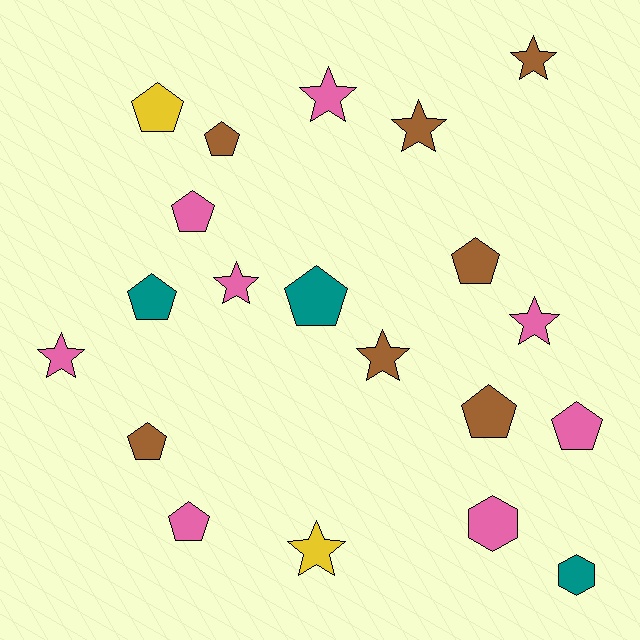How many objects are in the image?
There are 20 objects.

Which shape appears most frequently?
Pentagon, with 10 objects.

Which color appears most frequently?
Pink, with 8 objects.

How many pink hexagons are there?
There is 1 pink hexagon.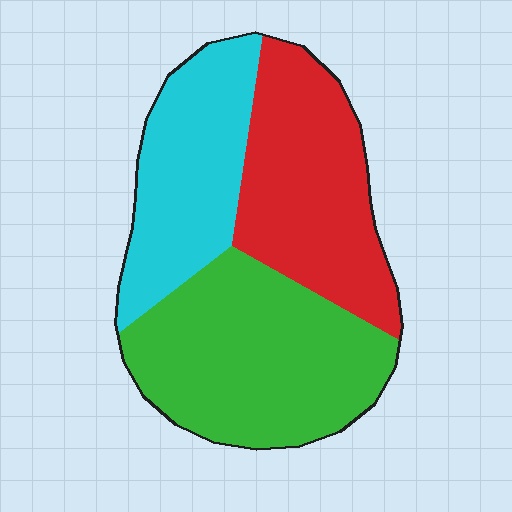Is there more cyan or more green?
Green.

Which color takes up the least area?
Cyan, at roughly 25%.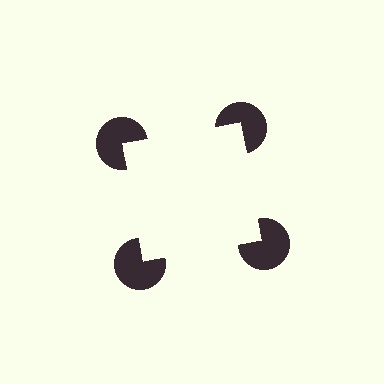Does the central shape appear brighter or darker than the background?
It typically appears slightly brighter than the background, even though no actual brightness change is drawn.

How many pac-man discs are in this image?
There are 4 — one at each vertex of the illusory square.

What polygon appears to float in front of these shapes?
An illusory square — its edges are inferred from the aligned wedge cuts in the pac-man discs, not physically drawn.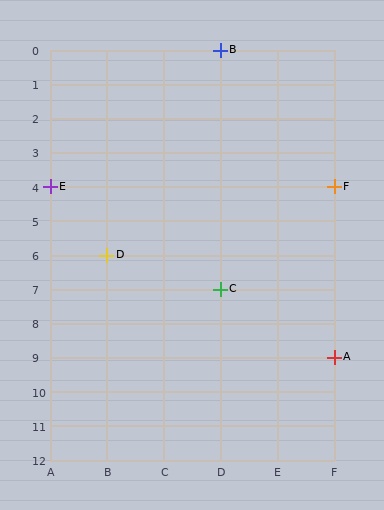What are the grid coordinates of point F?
Point F is at grid coordinates (F, 4).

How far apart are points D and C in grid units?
Points D and C are 2 columns and 1 row apart (about 2.2 grid units diagonally).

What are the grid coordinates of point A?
Point A is at grid coordinates (F, 9).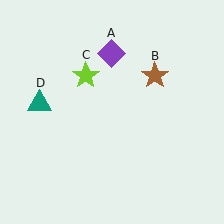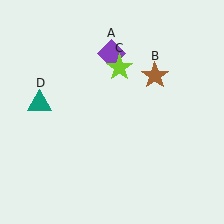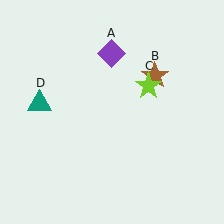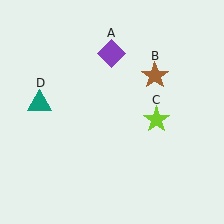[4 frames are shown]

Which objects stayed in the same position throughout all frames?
Purple diamond (object A) and brown star (object B) and teal triangle (object D) remained stationary.